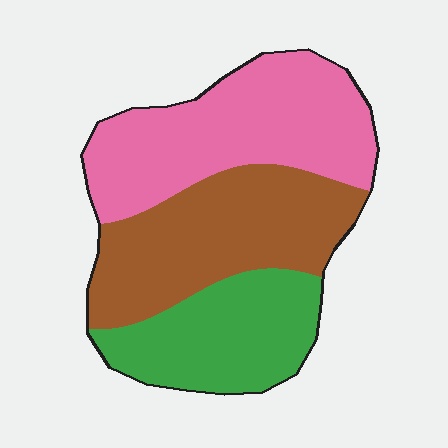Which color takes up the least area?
Green, at roughly 25%.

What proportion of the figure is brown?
Brown covers 35% of the figure.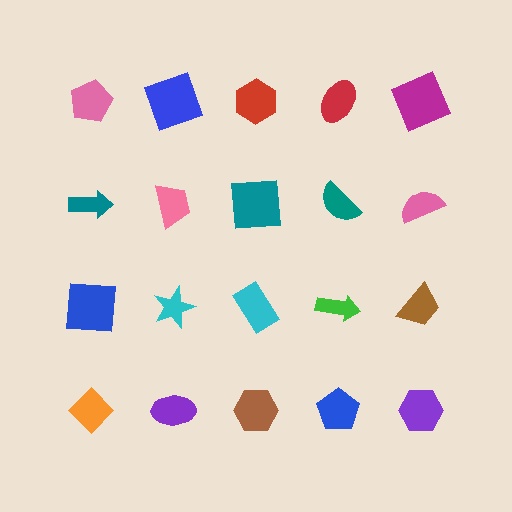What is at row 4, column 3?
A brown hexagon.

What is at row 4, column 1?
An orange diamond.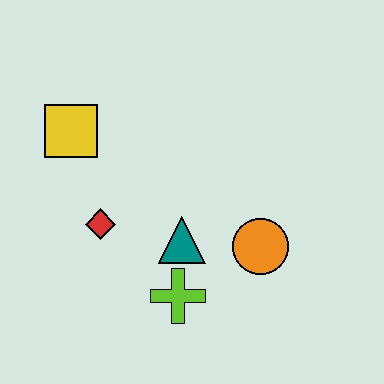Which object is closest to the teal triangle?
The lime cross is closest to the teal triangle.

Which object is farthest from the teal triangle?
The yellow square is farthest from the teal triangle.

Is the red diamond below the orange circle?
No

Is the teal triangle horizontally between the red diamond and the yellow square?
No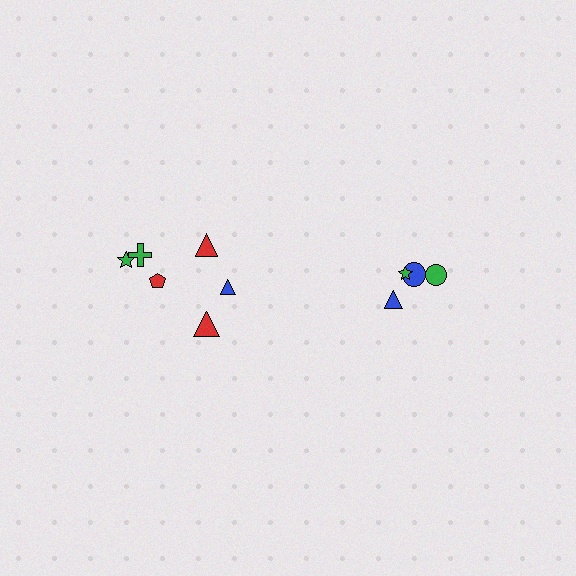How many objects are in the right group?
There are 4 objects.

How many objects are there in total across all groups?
There are 10 objects.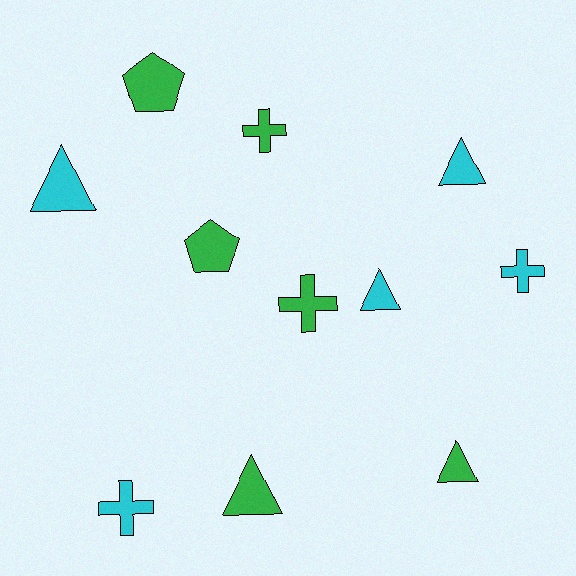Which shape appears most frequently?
Triangle, with 5 objects.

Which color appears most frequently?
Green, with 6 objects.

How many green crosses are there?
There are 2 green crosses.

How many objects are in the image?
There are 11 objects.